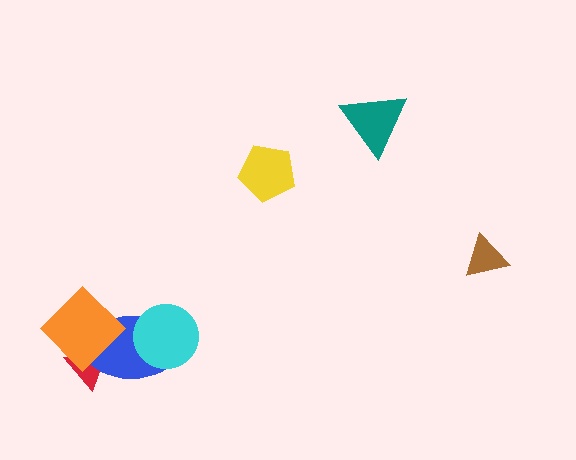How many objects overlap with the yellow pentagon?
0 objects overlap with the yellow pentagon.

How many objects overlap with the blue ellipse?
3 objects overlap with the blue ellipse.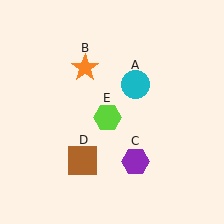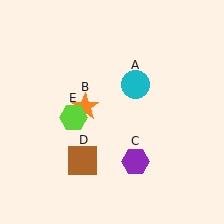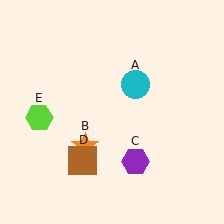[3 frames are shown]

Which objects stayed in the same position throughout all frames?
Cyan circle (object A) and purple hexagon (object C) and brown square (object D) remained stationary.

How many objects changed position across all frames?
2 objects changed position: orange star (object B), lime hexagon (object E).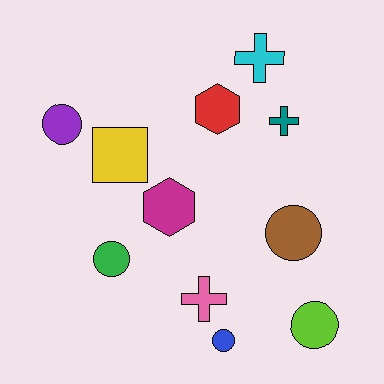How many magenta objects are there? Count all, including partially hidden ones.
There is 1 magenta object.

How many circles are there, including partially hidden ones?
There are 5 circles.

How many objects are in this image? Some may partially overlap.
There are 11 objects.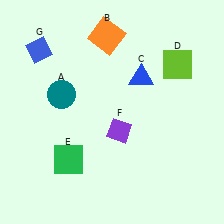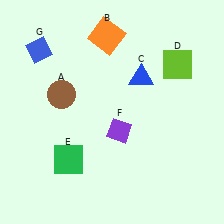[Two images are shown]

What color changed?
The circle (A) changed from teal in Image 1 to brown in Image 2.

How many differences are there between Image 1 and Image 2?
There is 1 difference between the two images.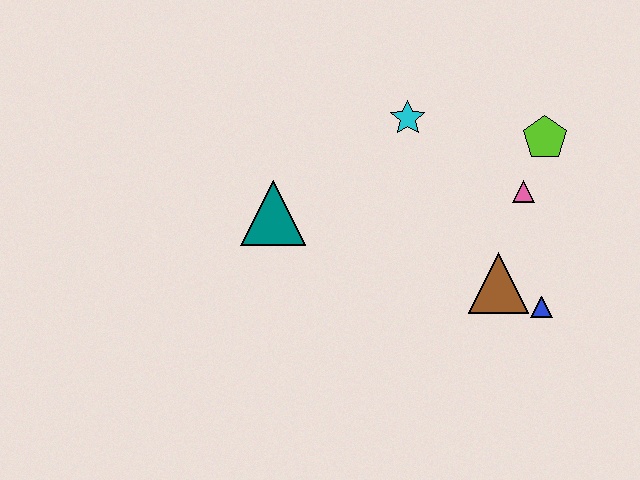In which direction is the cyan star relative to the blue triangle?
The cyan star is above the blue triangle.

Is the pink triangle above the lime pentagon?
No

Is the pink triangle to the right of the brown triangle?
Yes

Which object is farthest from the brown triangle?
The teal triangle is farthest from the brown triangle.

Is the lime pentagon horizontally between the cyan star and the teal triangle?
No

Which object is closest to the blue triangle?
The brown triangle is closest to the blue triangle.